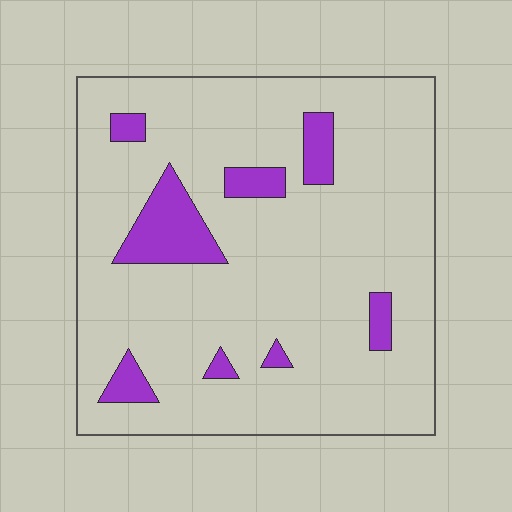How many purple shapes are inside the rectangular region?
8.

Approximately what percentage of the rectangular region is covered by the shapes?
Approximately 10%.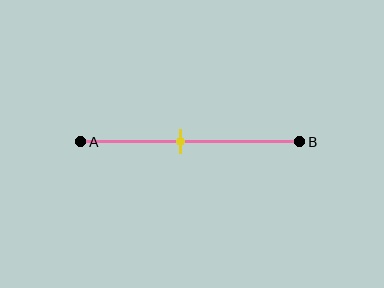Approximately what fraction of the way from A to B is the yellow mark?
The yellow mark is approximately 45% of the way from A to B.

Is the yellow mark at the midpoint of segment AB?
No, the mark is at about 45% from A, not at the 50% midpoint.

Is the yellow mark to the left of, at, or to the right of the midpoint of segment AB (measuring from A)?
The yellow mark is to the left of the midpoint of segment AB.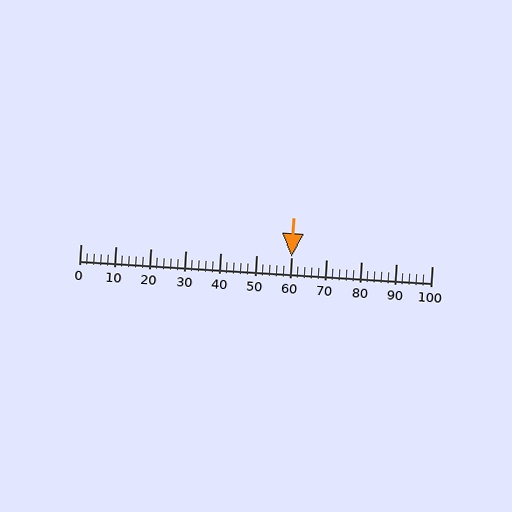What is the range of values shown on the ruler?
The ruler shows values from 0 to 100.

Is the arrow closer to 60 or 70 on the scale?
The arrow is closer to 60.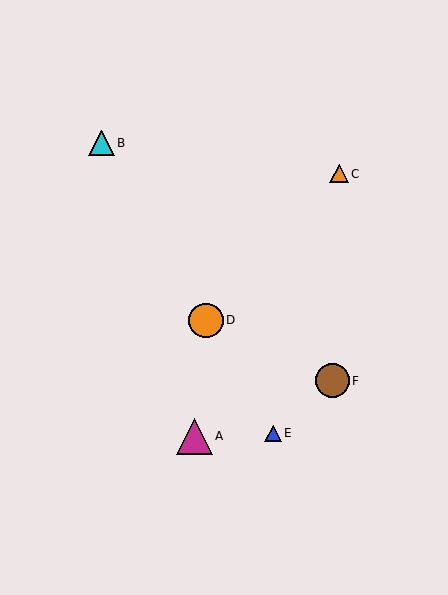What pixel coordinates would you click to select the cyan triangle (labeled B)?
Click at (102, 143) to select the cyan triangle B.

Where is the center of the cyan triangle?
The center of the cyan triangle is at (102, 143).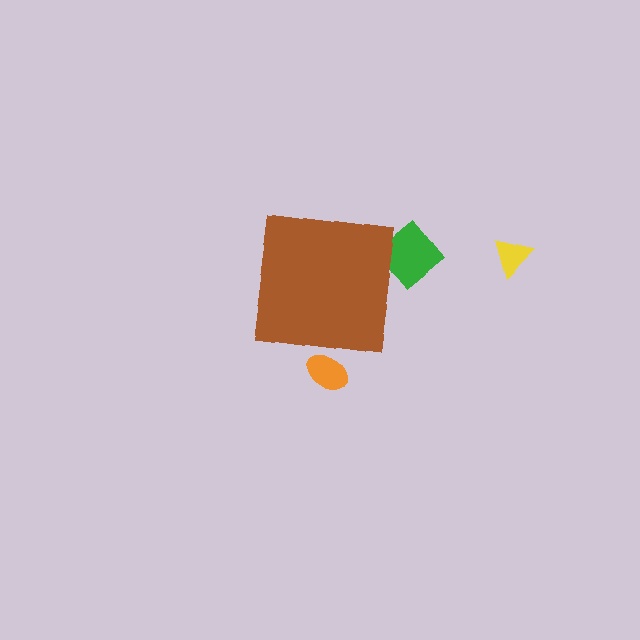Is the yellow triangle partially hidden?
No, the yellow triangle is fully visible.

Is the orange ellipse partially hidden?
Yes, the orange ellipse is partially hidden behind the brown square.